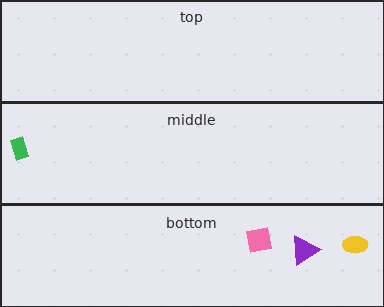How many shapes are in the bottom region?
3.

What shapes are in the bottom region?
The yellow ellipse, the purple triangle, the pink square.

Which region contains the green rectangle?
The middle region.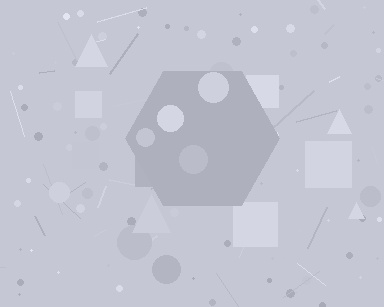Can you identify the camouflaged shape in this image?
The camouflaged shape is a hexagon.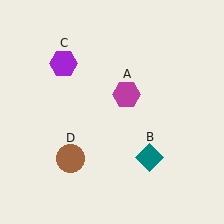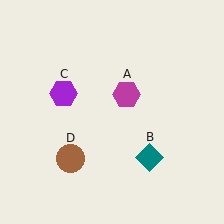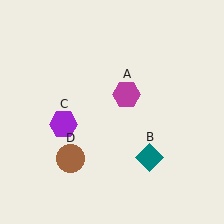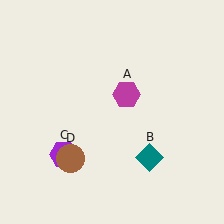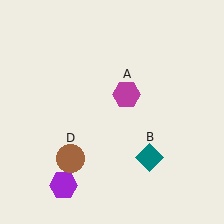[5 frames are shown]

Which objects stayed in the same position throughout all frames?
Magenta hexagon (object A) and teal diamond (object B) and brown circle (object D) remained stationary.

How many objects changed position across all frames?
1 object changed position: purple hexagon (object C).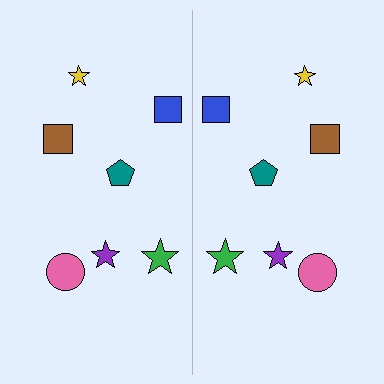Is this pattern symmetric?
Yes, this pattern has bilateral (reflection) symmetry.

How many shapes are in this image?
There are 14 shapes in this image.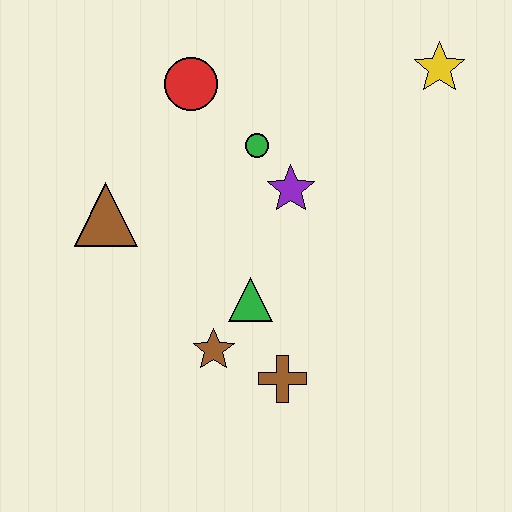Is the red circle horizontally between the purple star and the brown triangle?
Yes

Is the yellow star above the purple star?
Yes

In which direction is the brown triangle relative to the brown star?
The brown triangle is above the brown star.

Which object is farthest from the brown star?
The yellow star is farthest from the brown star.